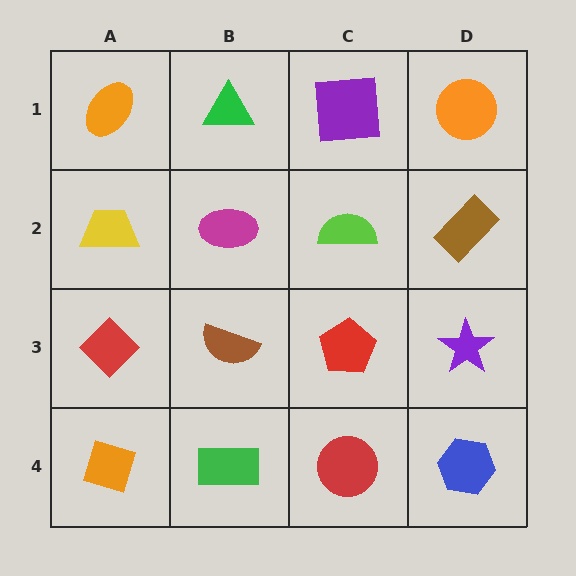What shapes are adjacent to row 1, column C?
A lime semicircle (row 2, column C), a green triangle (row 1, column B), an orange circle (row 1, column D).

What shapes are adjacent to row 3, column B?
A magenta ellipse (row 2, column B), a green rectangle (row 4, column B), a red diamond (row 3, column A), a red pentagon (row 3, column C).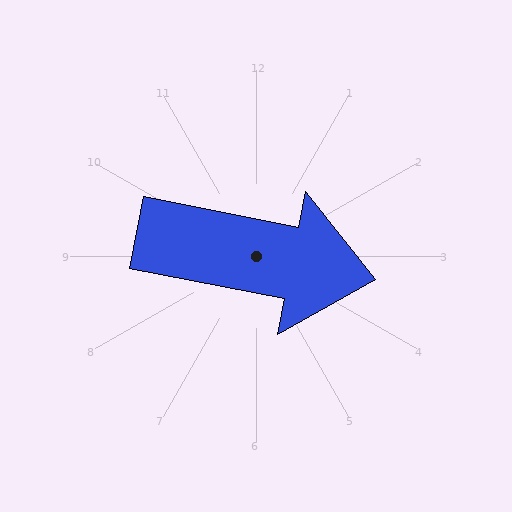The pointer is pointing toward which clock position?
Roughly 3 o'clock.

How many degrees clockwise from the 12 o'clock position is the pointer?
Approximately 101 degrees.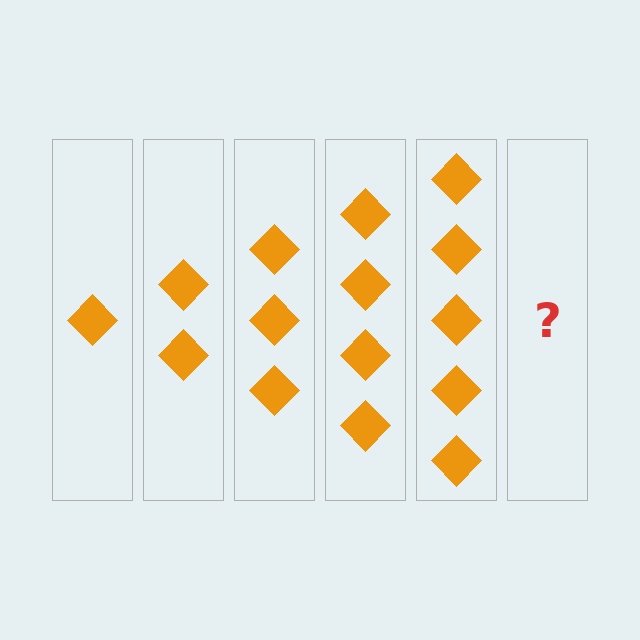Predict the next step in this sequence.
The next step is 6 diamonds.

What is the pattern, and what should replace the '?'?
The pattern is that each step adds one more diamond. The '?' should be 6 diamonds.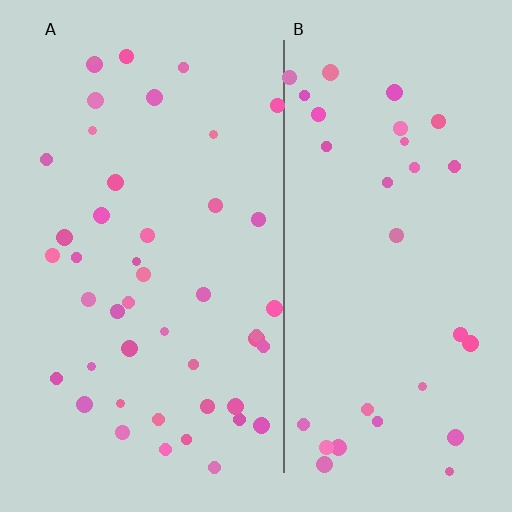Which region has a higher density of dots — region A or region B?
A (the left).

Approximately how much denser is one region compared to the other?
Approximately 1.4× — region A over region B.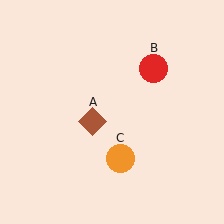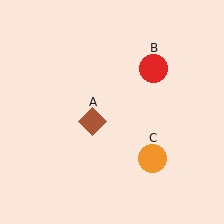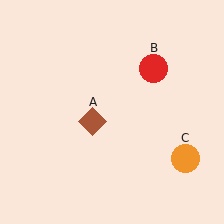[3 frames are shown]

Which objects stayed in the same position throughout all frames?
Brown diamond (object A) and red circle (object B) remained stationary.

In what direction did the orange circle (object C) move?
The orange circle (object C) moved right.